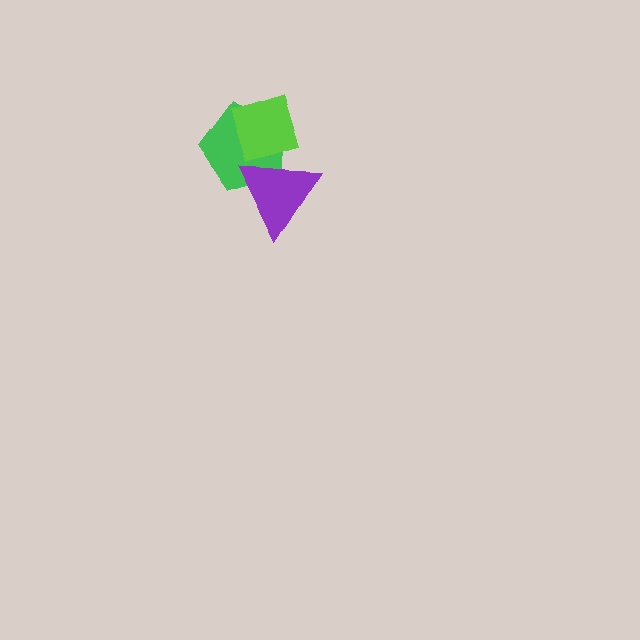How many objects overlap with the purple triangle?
2 objects overlap with the purple triangle.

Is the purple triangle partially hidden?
No, no other shape covers it.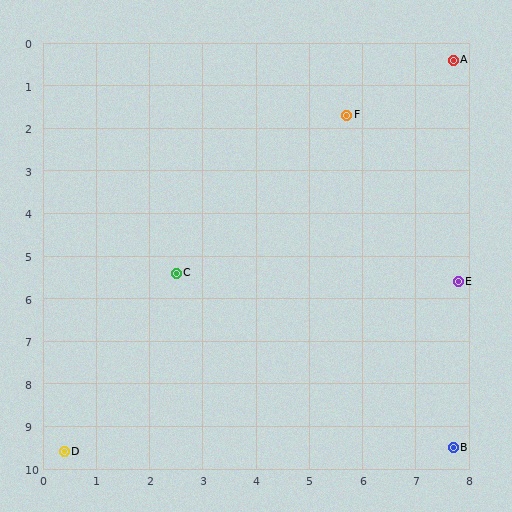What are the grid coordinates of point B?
Point B is at approximately (7.7, 9.5).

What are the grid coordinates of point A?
Point A is at approximately (7.7, 0.4).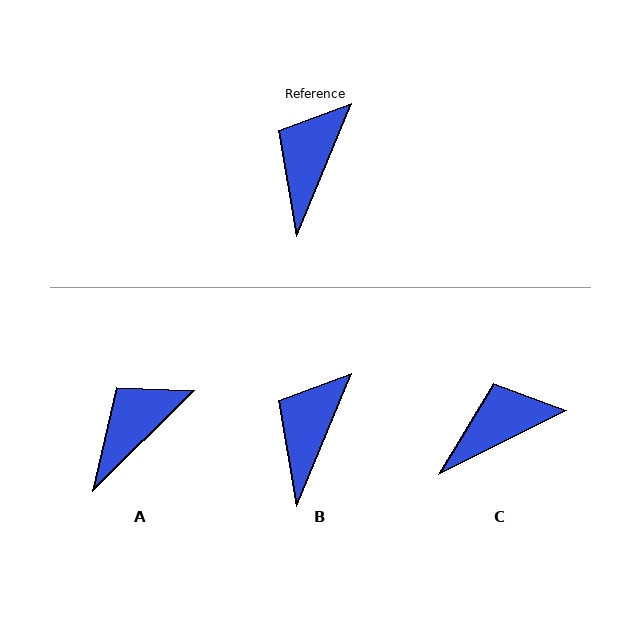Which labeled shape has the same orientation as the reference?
B.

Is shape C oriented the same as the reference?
No, it is off by about 41 degrees.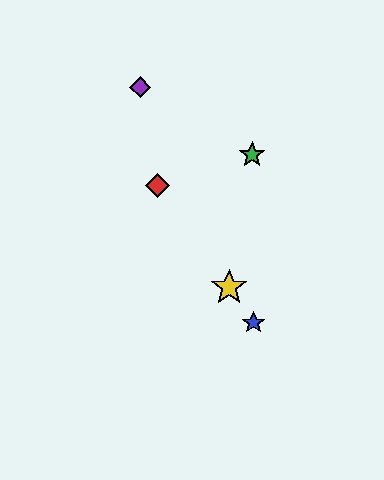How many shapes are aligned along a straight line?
3 shapes (the red diamond, the blue star, the yellow star) are aligned along a straight line.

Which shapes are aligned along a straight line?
The red diamond, the blue star, the yellow star are aligned along a straight line.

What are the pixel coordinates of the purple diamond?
The purple diamond is at (140, 87).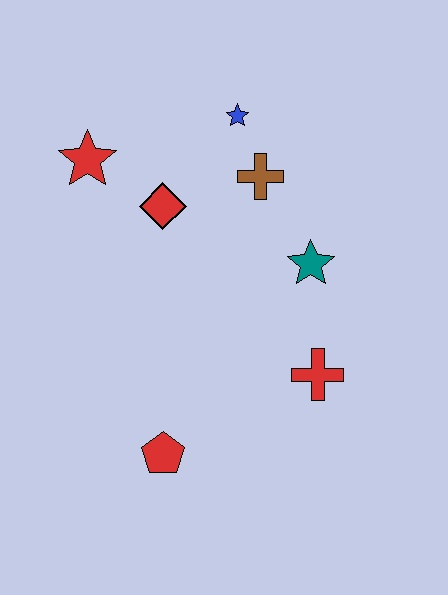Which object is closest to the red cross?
The teal star is closest to the red cross.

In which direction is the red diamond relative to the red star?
The red diamond is to the right of the red star.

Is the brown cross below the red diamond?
No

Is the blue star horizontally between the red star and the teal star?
Yes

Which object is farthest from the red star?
The red cross is farthest from the red star.